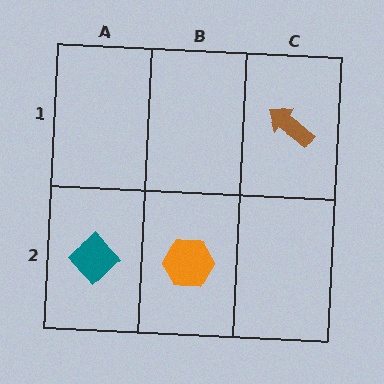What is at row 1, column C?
A brown arrow.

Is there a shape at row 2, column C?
No, that cell is empty.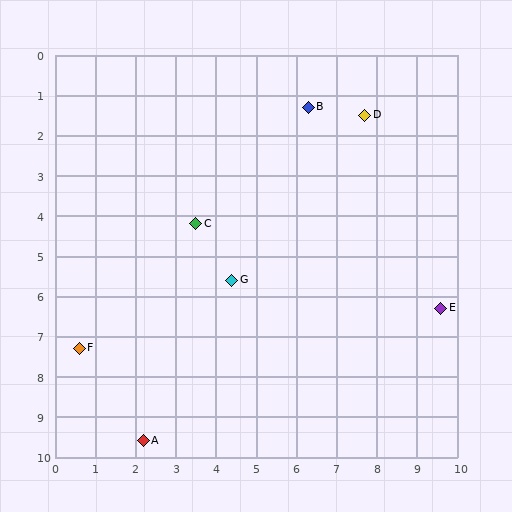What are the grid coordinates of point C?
Point C is at approximately (3.5, 4.2).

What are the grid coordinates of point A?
Point A is at approximately (2.2, 9.6).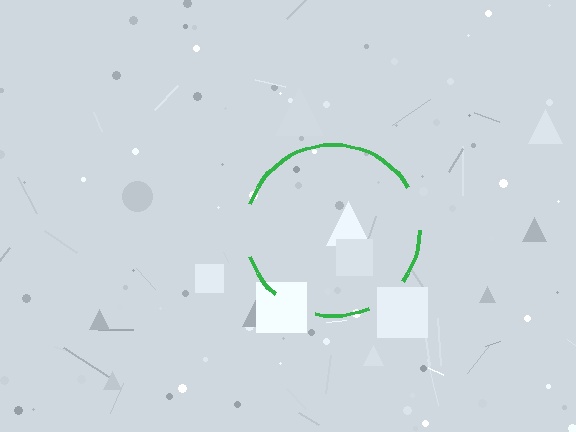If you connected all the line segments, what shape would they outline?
They would outline a circle.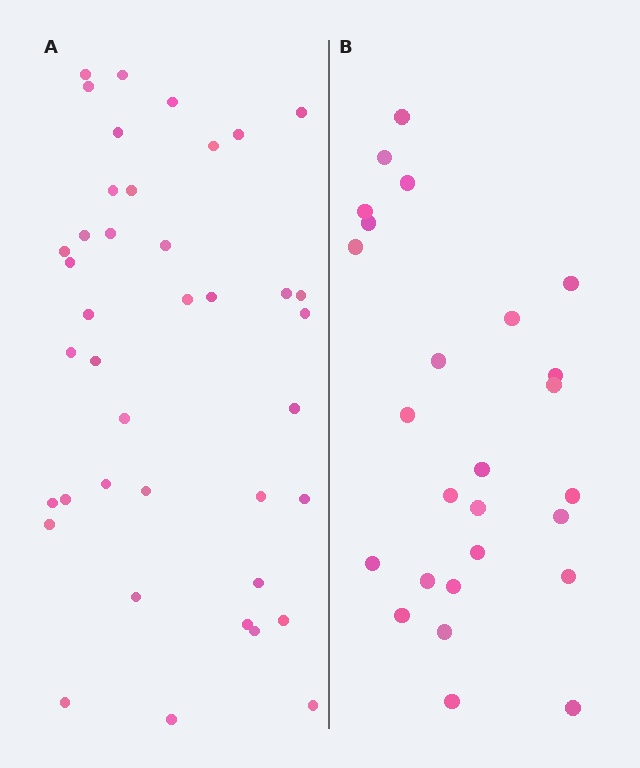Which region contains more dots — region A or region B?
Region A (the left region) has more dots.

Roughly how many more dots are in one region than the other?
Region A has approximately 15 more dots than region B.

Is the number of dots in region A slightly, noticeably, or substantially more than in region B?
Region A has substantially more. The ratio is roughly 1.5 to 1.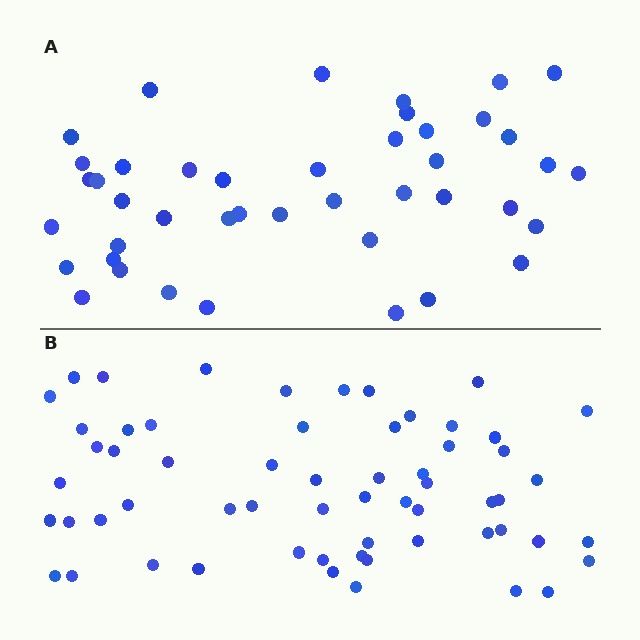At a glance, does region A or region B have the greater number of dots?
Region B (the bottom region) has more dots.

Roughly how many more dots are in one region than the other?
Region B has approximately 15 more dots than region A.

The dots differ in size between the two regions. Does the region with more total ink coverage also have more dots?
No. Region A has more total ink coverage because its dots are larger, but region B actually contains more individual dots. Total area can be misleading — the number of items is what matters here.